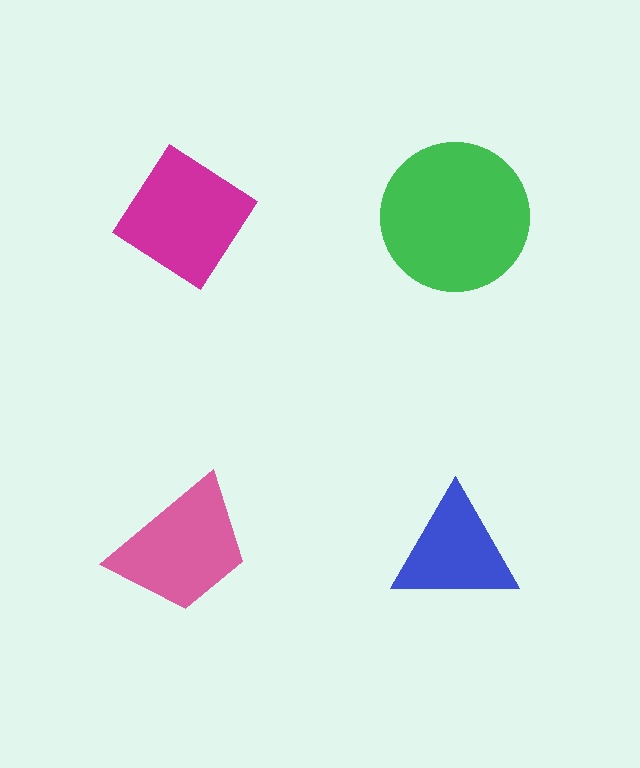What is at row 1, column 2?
A green circle.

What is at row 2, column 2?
A blue triangle.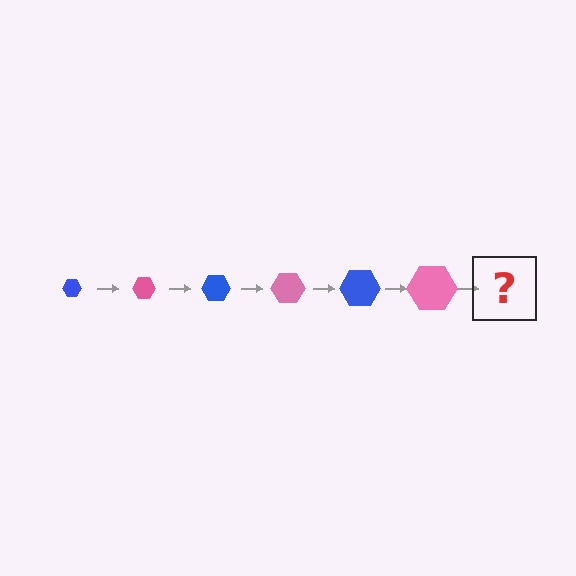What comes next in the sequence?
The next element should be a blue hexagon, larger than the previous one.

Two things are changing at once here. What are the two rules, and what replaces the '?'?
The two rules are that the hexagon grows larger each step and the color cycles through blue and pink. The '?' should be a blue hexagon, larger than the previous one.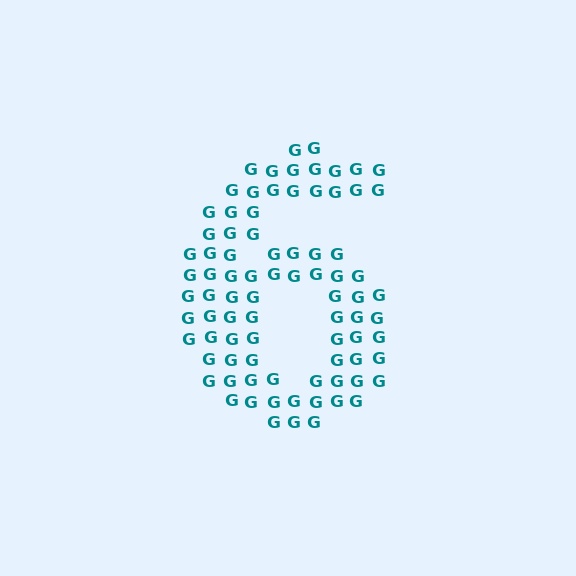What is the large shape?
The large shape is the digit 6.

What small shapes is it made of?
It is made of small letter G's.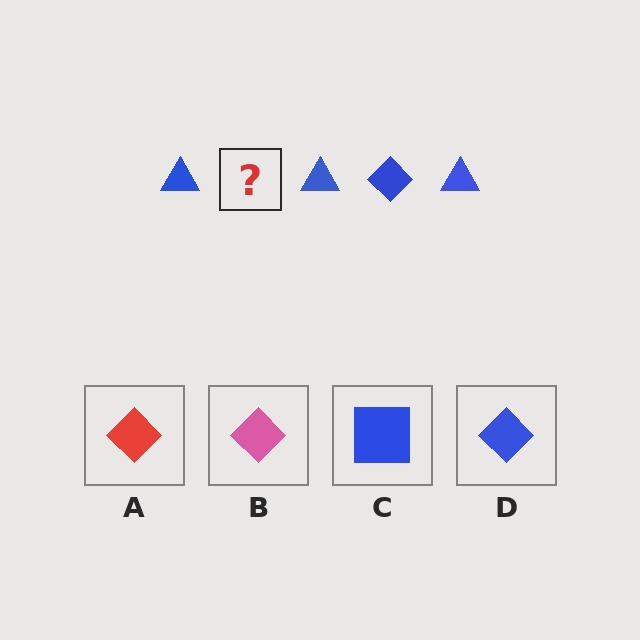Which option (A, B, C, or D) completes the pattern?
D.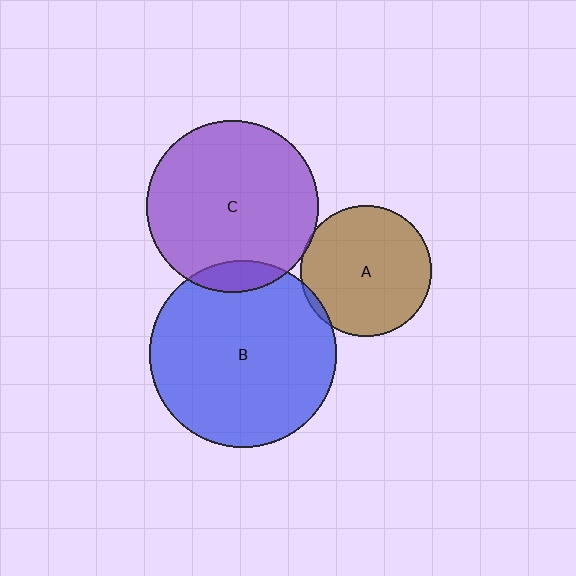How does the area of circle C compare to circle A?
Approximately 1.7 times.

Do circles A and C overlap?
Yes.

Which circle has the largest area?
Circle B (blue).